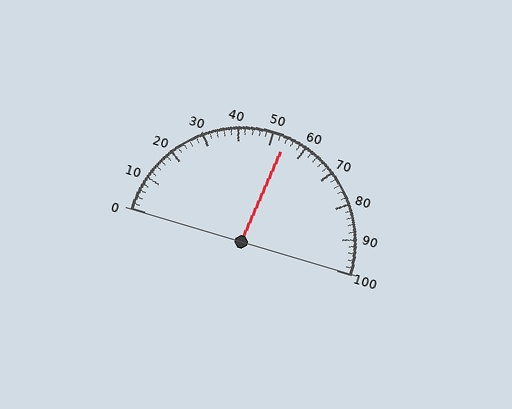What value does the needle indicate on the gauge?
The needle indicates approximately 54.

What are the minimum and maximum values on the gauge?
The gauge ranges from 0 to 100.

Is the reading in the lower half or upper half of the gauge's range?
The reading is in the upper half of the range (0 to 100).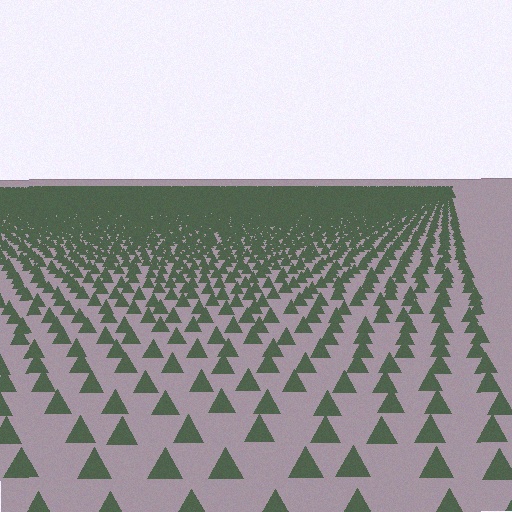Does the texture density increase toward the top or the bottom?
Density increases toward the top.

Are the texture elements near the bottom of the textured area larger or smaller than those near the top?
Larger. Near the bottom, elements are closer to the viewer and appear at a bigger on-screen size.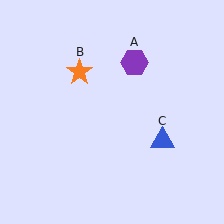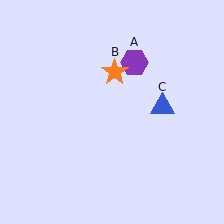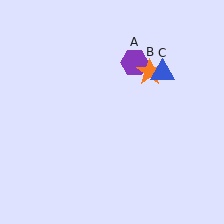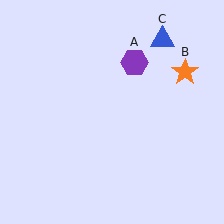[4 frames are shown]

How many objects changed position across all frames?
2 objects changed position: orange star (object B), blue triangle (object C).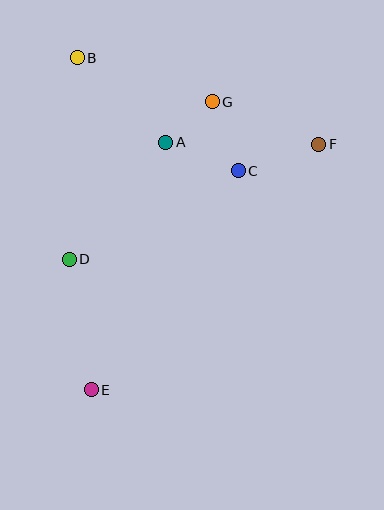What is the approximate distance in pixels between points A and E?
The distance between A and E is approximately 258 pixels.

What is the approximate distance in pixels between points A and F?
The distance between A and F is approximately 153 pixels.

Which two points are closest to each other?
Points A and G are closest to each other.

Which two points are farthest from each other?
Points E and F are farthest from each other.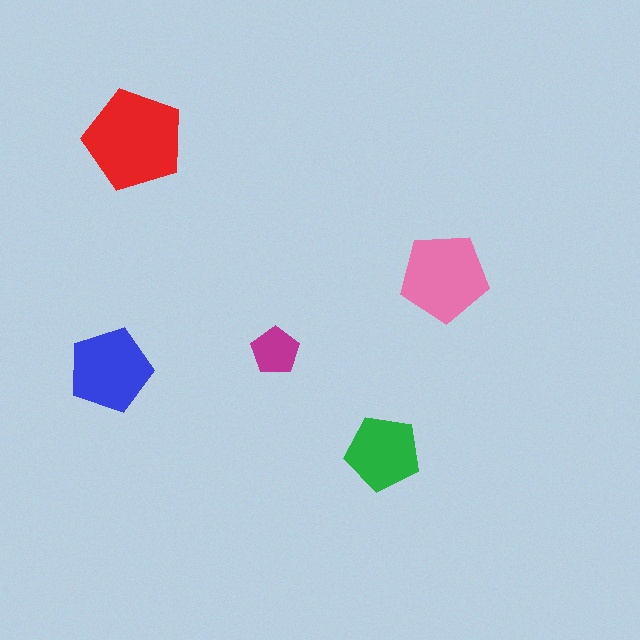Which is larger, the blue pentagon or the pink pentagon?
The pink one.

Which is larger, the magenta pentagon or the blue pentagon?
The blue one.